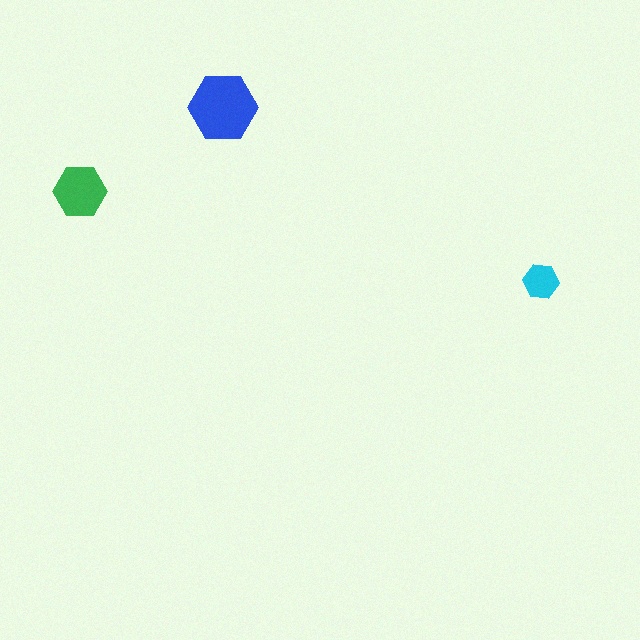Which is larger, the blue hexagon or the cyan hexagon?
The blue one.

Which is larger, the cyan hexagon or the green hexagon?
The green one.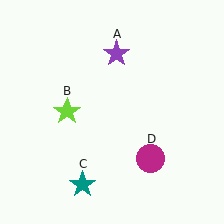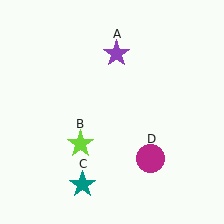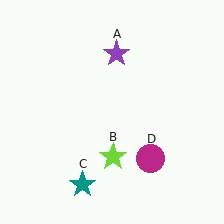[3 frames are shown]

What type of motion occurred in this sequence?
The lime star (object B) rotated counterclockwise around the center of the scene.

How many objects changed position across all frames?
1 object changed position: lime star (object B).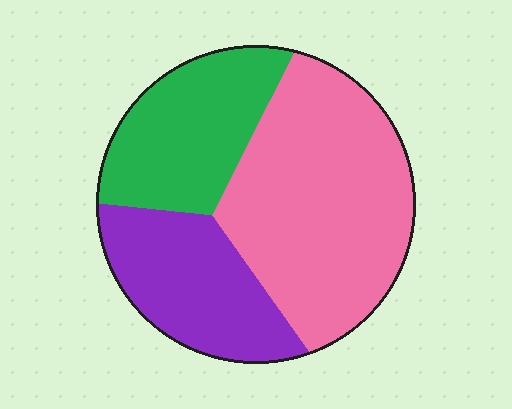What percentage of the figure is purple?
Purple covers around 25% of the figure.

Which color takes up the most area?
Pink, at roughly 50%.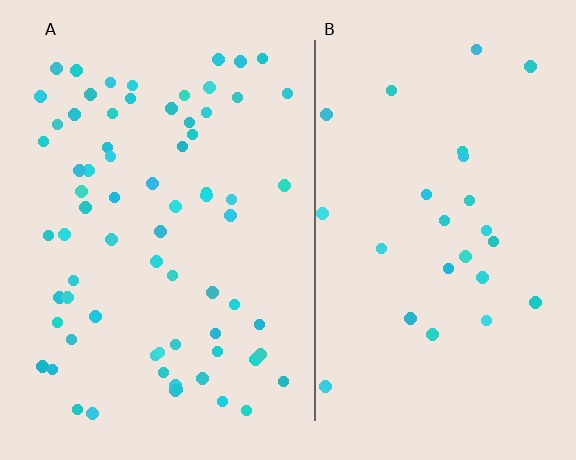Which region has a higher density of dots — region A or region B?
A (the left).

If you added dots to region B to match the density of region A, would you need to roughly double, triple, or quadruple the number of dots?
Approximately triple.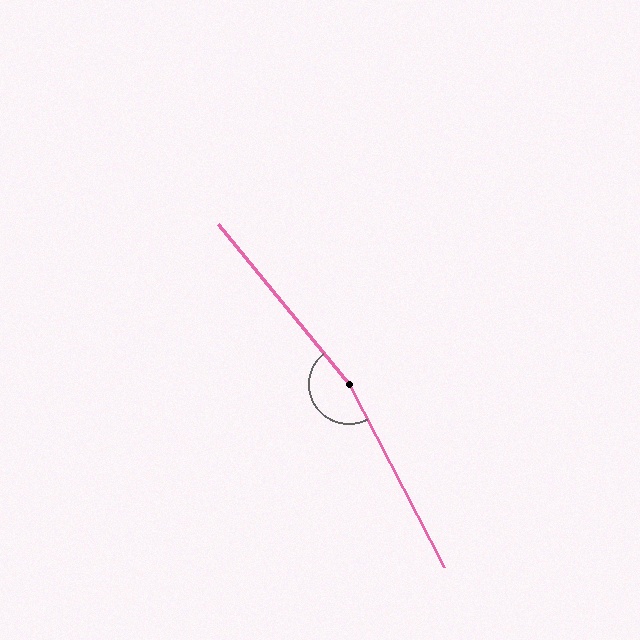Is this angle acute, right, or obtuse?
It is obtuse.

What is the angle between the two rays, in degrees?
Approximately 168 degrees.